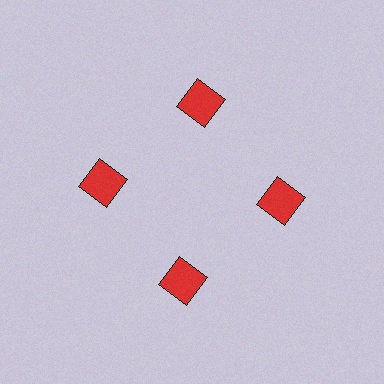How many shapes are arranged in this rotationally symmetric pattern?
There are 4 shapes, arranged in 4 groups of 1.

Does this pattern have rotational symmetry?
Yes, this pattern has 4-fold rotational symmetry. It looks the same after rotating 90 degrees around the center.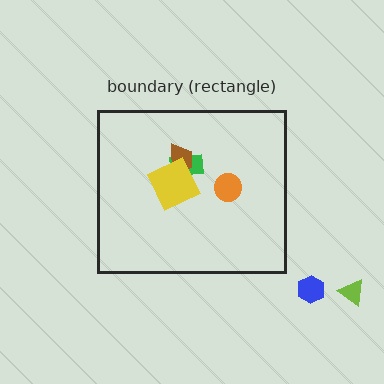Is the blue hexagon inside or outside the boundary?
Outside.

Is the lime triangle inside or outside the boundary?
Outside.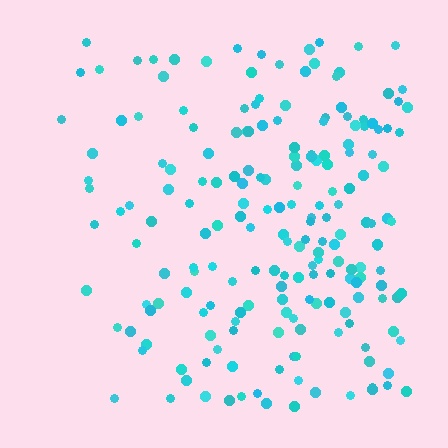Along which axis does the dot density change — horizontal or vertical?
Horizontal.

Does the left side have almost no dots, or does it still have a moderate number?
Still a moderate number, just noticeably fewer than the right.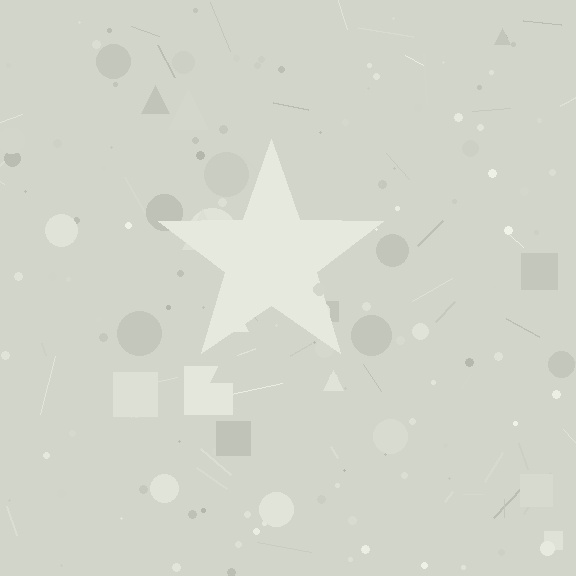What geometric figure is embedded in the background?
A star is embedded in the background.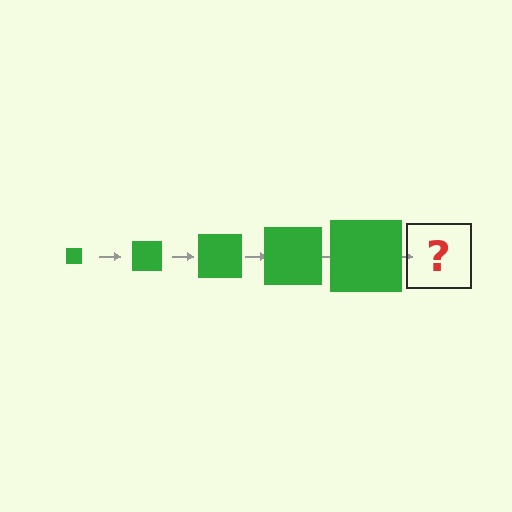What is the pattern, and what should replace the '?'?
The pattern is that the square gets progressively larger each step. The '?' should be a green square, larger than the previous one.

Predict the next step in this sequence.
The next step is a green square, larger than the previous one.